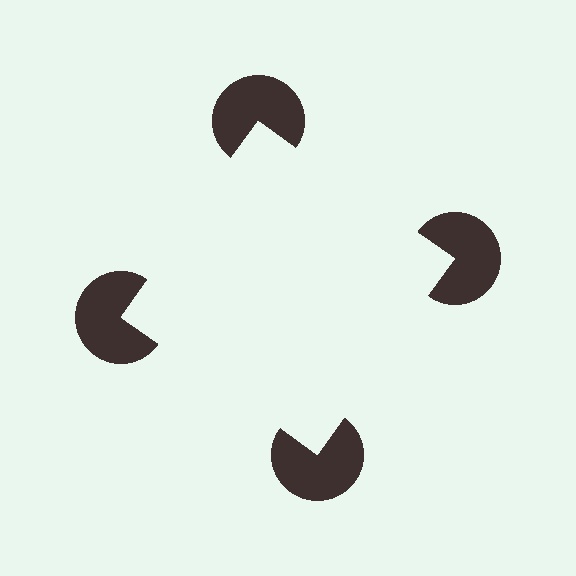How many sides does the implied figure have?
4 sides.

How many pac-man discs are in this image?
There are 4 — one at each vertex of the illusory square.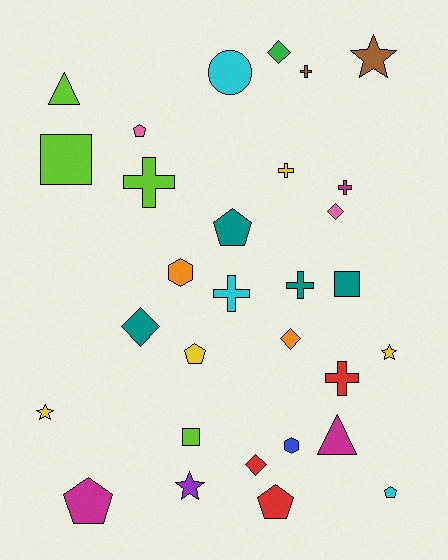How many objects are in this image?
There are 30 objects.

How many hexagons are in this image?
There are 2 hexagons.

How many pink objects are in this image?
There are 2 pink objects.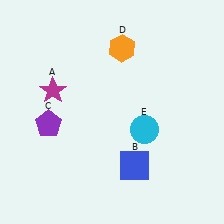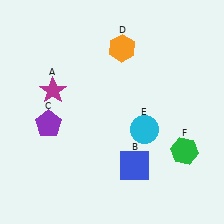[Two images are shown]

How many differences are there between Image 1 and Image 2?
There is 1 difference between the two images.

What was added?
A green hexagon (F) was added in Image 2.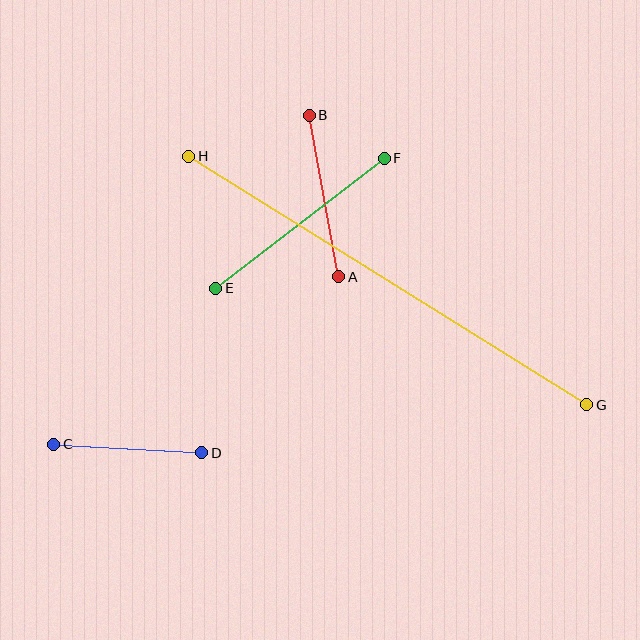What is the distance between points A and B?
The distance is approximately 164 pixels.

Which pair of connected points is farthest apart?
Points G and H are farthest apart.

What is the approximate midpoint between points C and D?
The midpoint is at approximately (128, 449) pixels.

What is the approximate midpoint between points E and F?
The midpoint is at approximately (300, 223) pixels.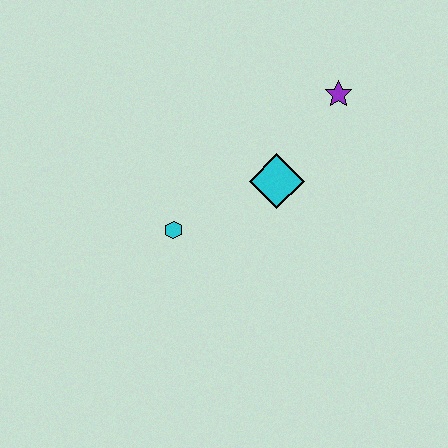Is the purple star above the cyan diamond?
Yes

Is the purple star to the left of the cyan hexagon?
No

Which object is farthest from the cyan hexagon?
The purple star is farthest from the cyan hexagon.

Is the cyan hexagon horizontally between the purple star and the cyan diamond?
No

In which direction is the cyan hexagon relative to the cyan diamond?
The cyan hexagon is to the left of the cyan diamond.